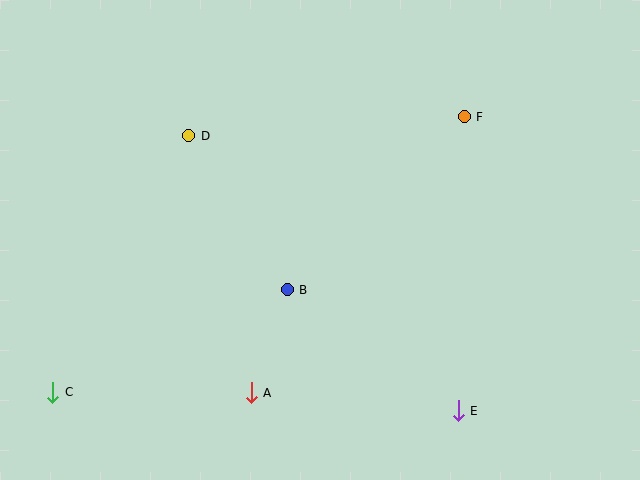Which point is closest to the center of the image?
Point B at (287, 290) is closest to the center.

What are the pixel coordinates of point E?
Point E is at (458, 411).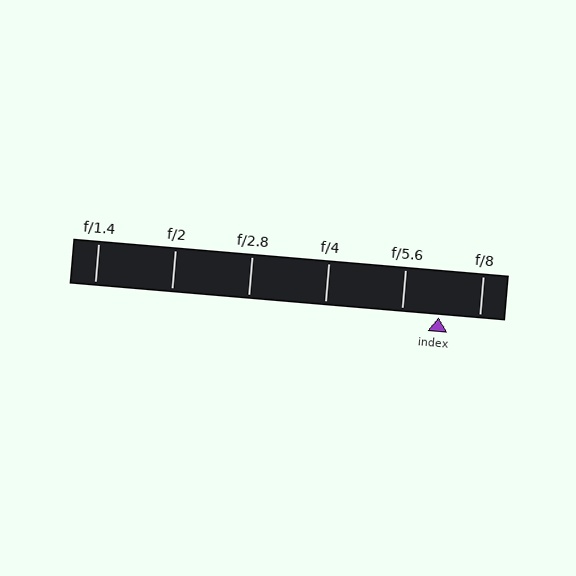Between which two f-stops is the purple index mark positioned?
The index mark is between f/5.6 and f/8.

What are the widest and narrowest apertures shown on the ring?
The widest aperture shown is f/1.4 and the narrowest is f/8.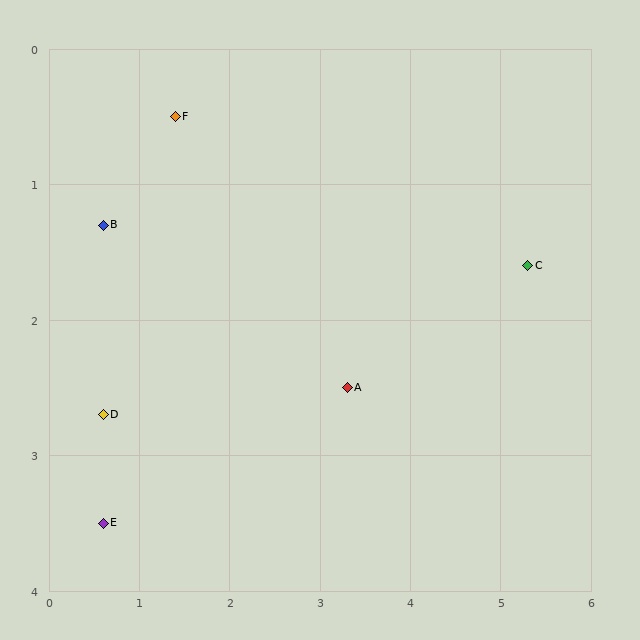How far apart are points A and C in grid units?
Points A and C are about 2.2 grid units apart.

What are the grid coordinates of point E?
Point E is at approximately (0.6, 3.5).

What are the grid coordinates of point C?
Point C is at approximately (5.3, 1.6).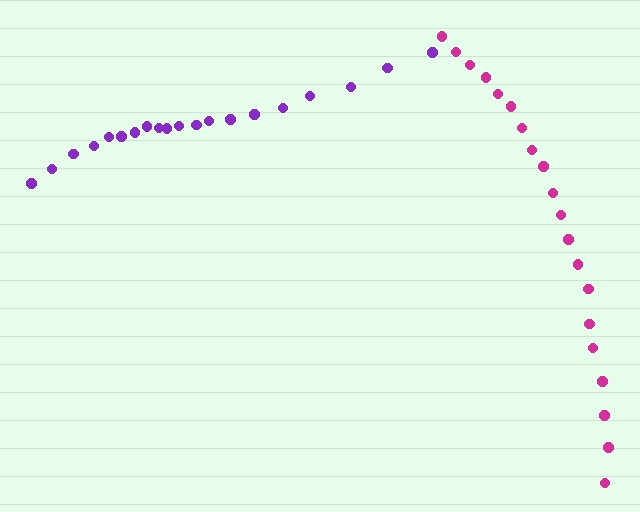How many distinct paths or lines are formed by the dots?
There are 2 distinct paths.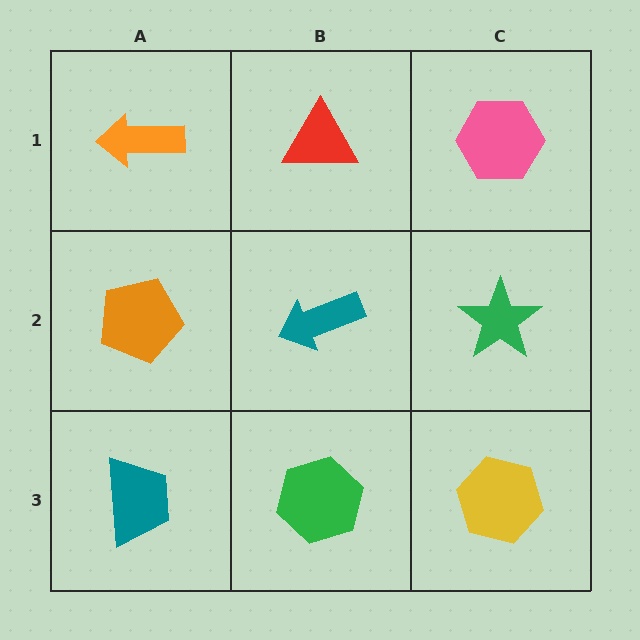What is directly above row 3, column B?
A teal arrow.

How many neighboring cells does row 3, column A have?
2.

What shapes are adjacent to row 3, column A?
An orange pentagon (row 2, column A), a green hexagon (row 3, column B).